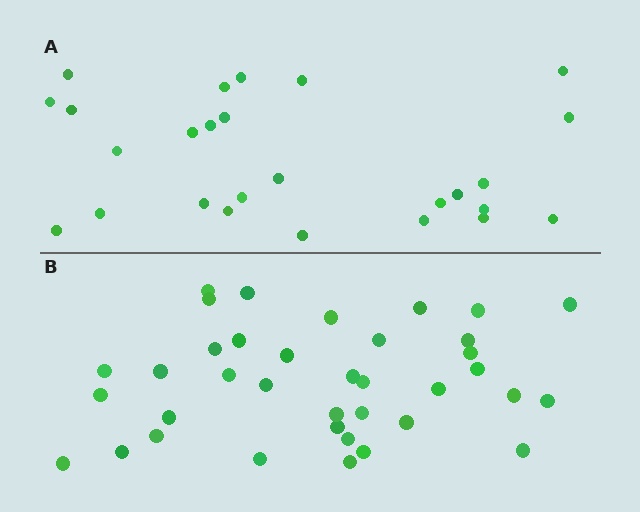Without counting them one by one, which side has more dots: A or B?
Region B (the bottom region) has more dots.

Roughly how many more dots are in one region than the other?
Region B has roughly 12 or so more dots than region A.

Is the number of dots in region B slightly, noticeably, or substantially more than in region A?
Region B has noticeably more, but not dramatically so. The ratio is roughly 1.4 to 1.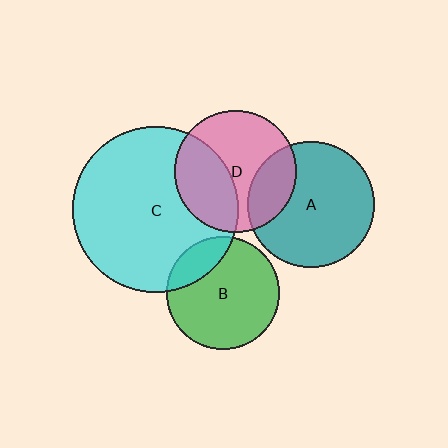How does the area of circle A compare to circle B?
Approximately 1.3 times.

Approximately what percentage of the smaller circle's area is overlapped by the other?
Approximately 20%.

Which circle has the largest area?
Circle C (cyan).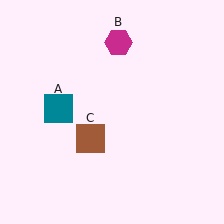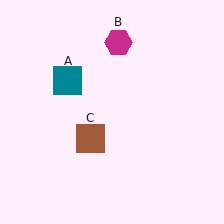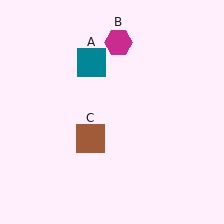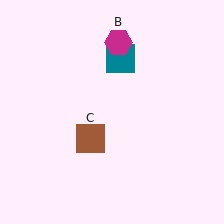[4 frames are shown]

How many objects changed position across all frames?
1 object changed position: teal square (object A).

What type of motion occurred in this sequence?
The teal square (object A) rotated clockwise around the center of the scene.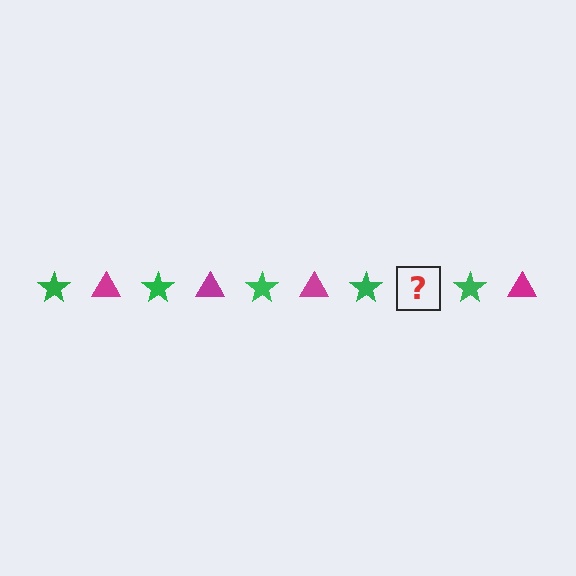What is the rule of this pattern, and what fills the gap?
The rule is that the pattern alternates between green star and magenta triangle. The gap should be filled with a magenta triangle.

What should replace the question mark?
The question mark should be replaced with a magenta triangle.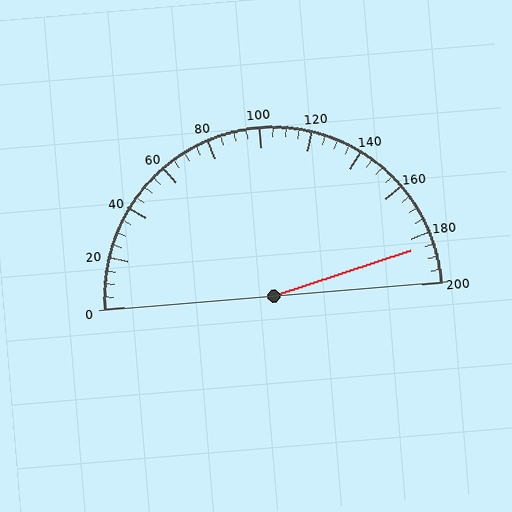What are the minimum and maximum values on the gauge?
The gauge ranges from 0 to 200.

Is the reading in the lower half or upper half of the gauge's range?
The reading is in the upper half of the range (0 to 200).